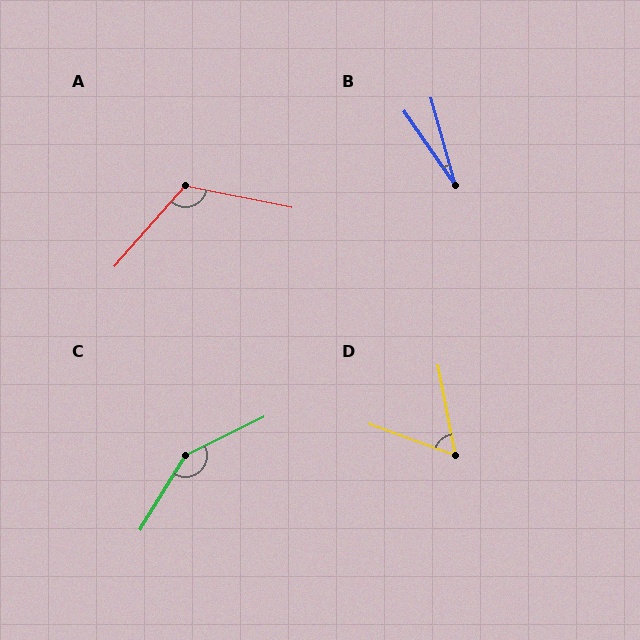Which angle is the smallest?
B, at approximately 19 degrees.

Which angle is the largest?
C, at approximately 147 degrees.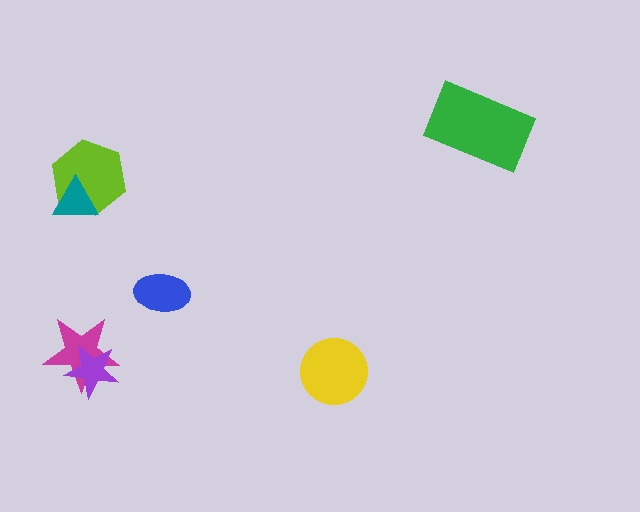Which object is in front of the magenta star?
The purple star is in front of the magenta star.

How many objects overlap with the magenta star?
1 object overlaps with the magenta star.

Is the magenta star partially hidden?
Yes, it is partially covered by another shape.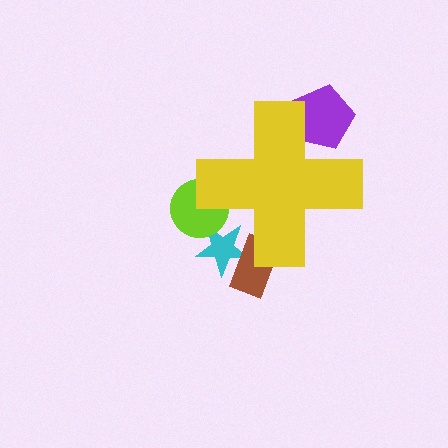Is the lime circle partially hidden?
Yes, the lime circle is partially hidden behind the yellow cross.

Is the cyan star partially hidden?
Yes, the cyan star is partially hidden behind the yellow cross.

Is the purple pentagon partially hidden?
Yes, the purple pentagon is partially hidden behind the yellow cross.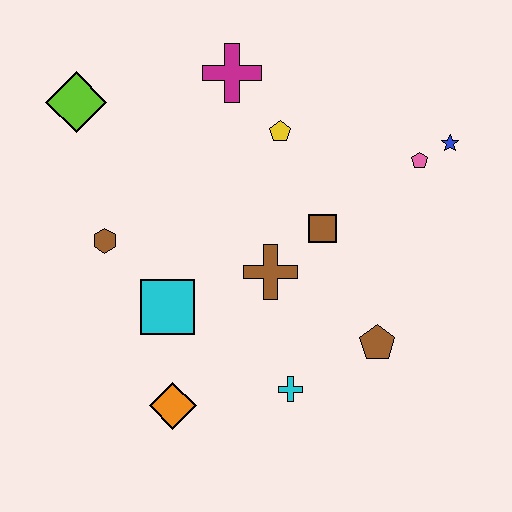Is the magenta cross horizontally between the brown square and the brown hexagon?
Yes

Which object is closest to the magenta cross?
The yellow pentagon is closest to the magenta cross.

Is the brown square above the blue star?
No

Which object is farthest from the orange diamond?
The blue star is farthest from the orange diamond.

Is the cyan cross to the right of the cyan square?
Yes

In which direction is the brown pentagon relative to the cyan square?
The brown pentagon is to the right of the cyan square.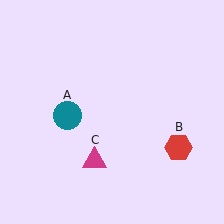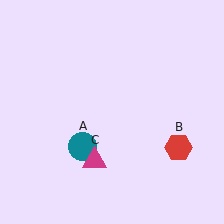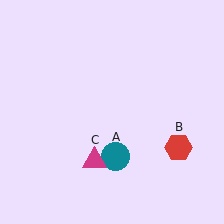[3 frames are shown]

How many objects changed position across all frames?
1 object changed position: teal circle (object A).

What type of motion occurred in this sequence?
The teal circle (object A) rotated counterclockwise around the center of the scene.